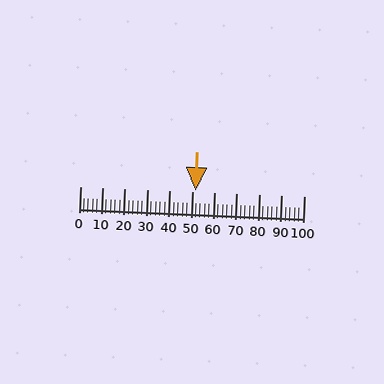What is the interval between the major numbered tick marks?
The major tick marks are spaced 10 units apart.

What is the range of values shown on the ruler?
The ruler shows values from 0 to 100.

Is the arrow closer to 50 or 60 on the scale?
The arrow is closer to 50.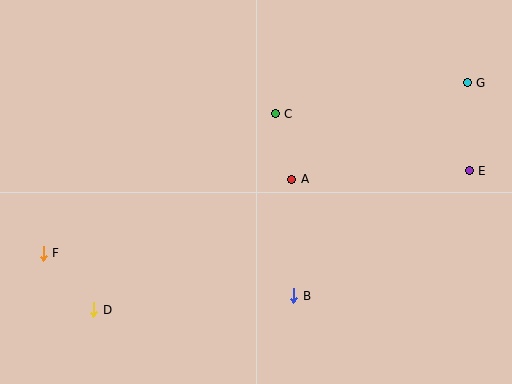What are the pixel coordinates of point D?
Point D is at (94, 310).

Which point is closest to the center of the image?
Point A at (292, 179) is closest to the center.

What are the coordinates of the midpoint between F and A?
The midpoint between F and A is at (168, 216).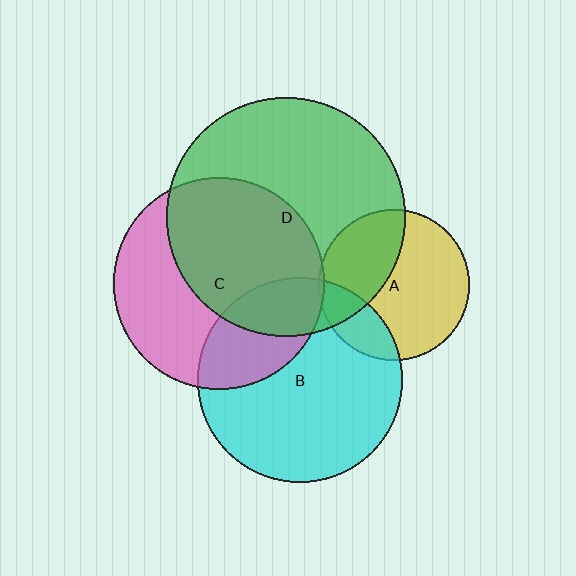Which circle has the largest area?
Circle D (green).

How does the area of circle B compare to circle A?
Approximately 1.8 times.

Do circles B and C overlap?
Yes.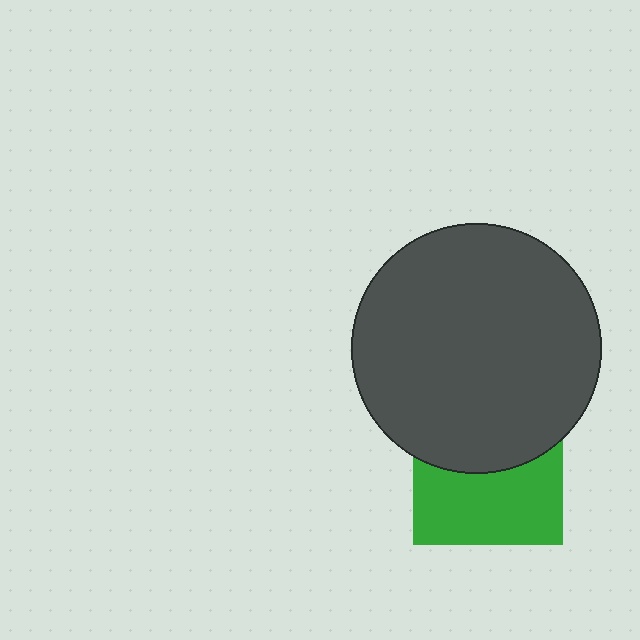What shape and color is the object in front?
The object in front is a dark gray circle.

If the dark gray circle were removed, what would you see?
You would see the complete green square.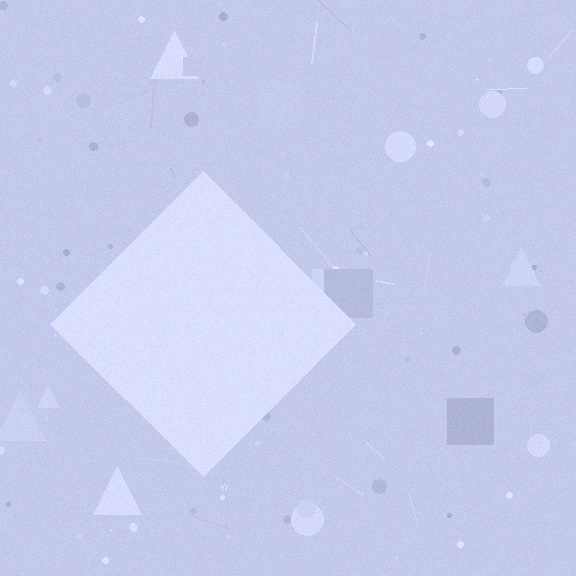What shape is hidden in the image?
A diamond is hidden in the image.